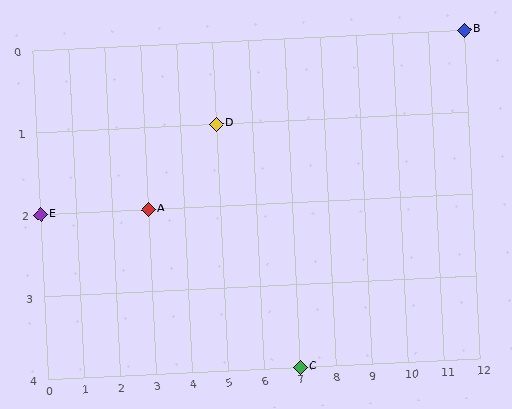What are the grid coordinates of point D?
Point D is at grid coordinates (5, 1).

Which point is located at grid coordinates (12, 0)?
Point B is at (12, 0).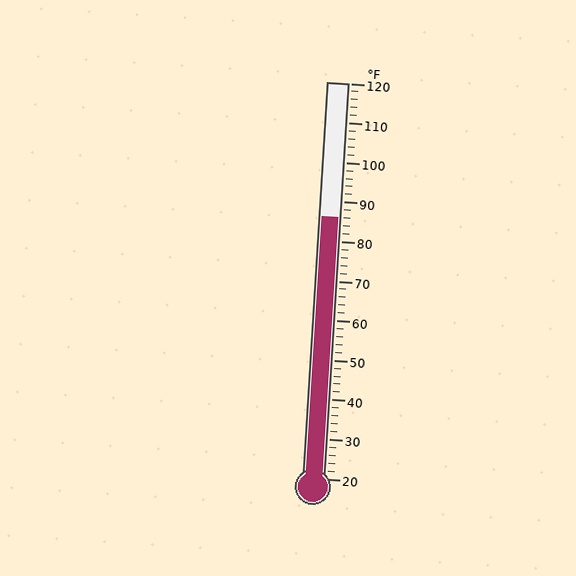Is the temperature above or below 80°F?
The temperature is above 80°F.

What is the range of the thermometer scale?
The thermometer scale ranges from 20°F to 120°F.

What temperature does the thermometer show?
The thermometer shows approximately 86°F.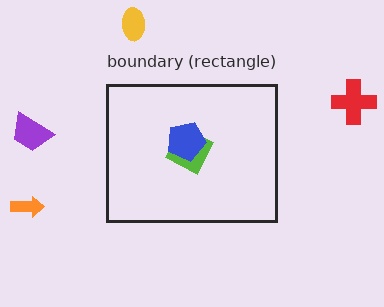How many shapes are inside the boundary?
2 inside, 4 outside.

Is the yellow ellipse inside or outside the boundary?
Outside.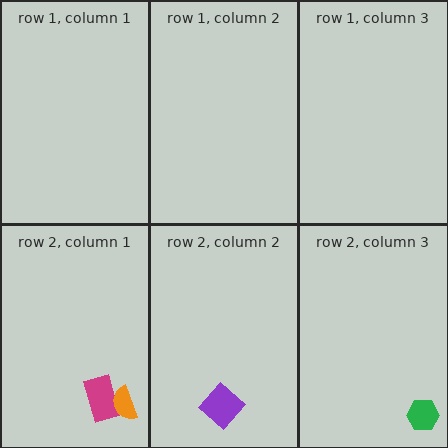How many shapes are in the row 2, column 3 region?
1.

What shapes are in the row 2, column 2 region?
The purple diamond.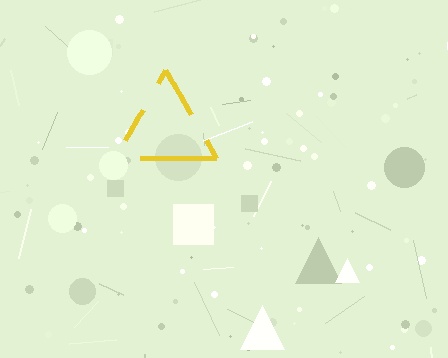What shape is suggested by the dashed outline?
The dashed outline suggests a triangle.